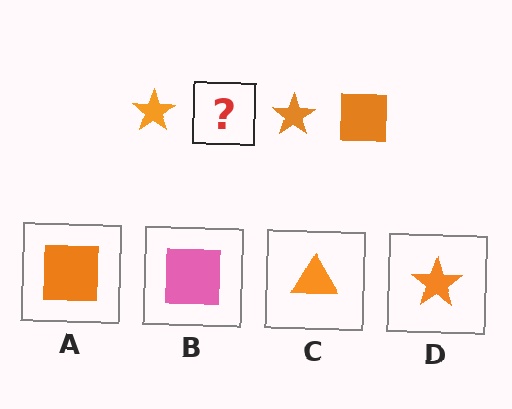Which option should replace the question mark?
Option A.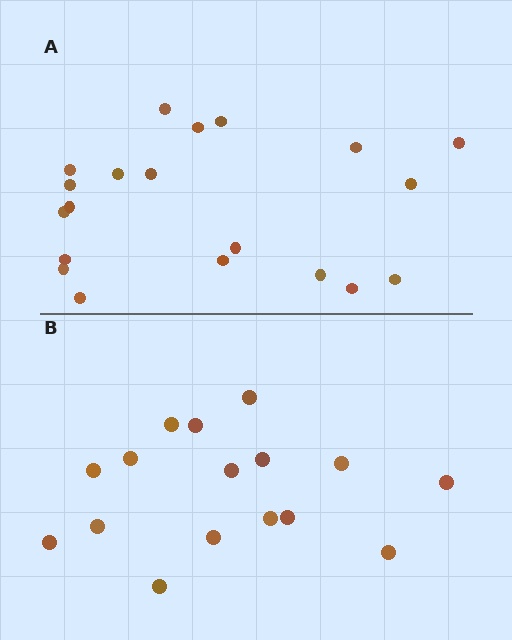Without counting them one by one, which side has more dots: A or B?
Region A (the top region) has more dots.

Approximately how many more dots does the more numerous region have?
Region A has about 4 more dots than region B.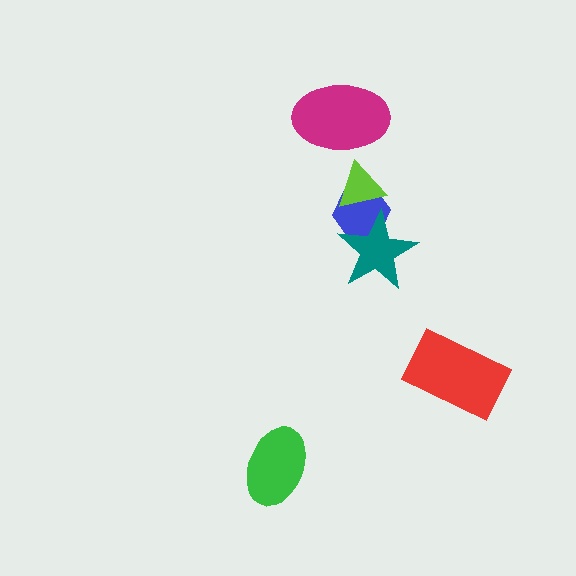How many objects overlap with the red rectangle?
0 objects overlap with the red rectangle.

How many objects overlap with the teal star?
1 object overlaps with the teal star.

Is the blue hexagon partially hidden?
Yes, it is partially covered by another shape.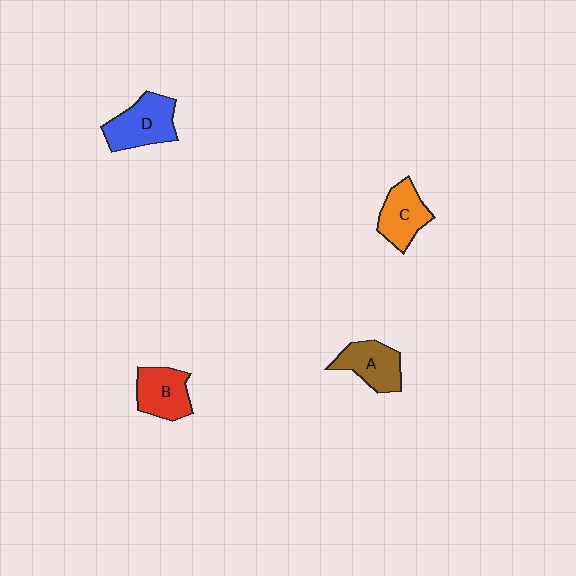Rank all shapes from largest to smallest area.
From largest to smallest: D (blue), B (red), A (brown), C (orange).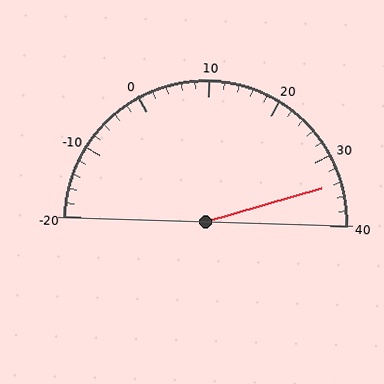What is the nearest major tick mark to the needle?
The nearest major tick mark is 30.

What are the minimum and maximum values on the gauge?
The gauge ranges from -20 to 40.